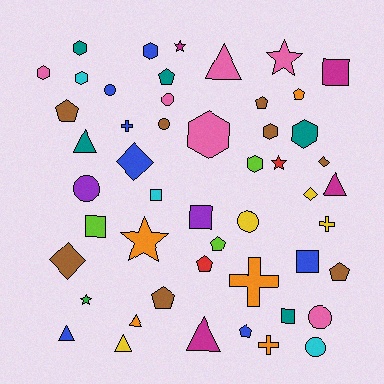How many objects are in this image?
There are 50 objects.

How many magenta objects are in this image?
There are 4 magenta objects.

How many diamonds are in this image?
There are 4 diamonds.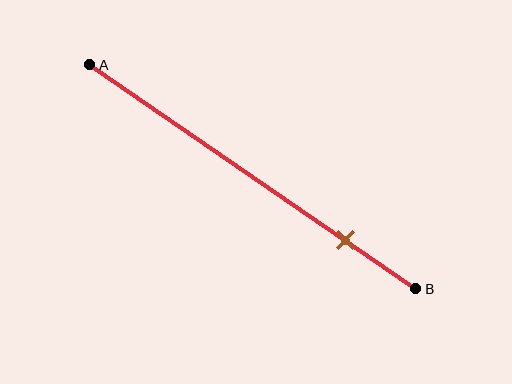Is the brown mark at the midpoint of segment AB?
No, the mark is at about 80% from A, not at the 50% midpoint.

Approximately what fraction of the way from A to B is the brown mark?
The brown mark is approximately 80% of the way from A to B.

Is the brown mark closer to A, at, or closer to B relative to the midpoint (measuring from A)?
The brown mark is closer to point B than the midpoint of segment AB.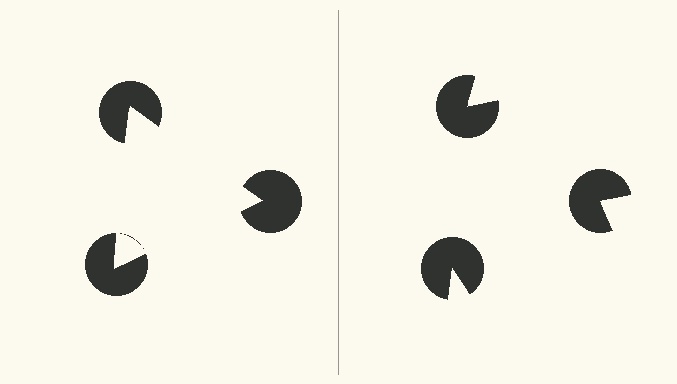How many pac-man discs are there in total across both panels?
6 — 3 on each side.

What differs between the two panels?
The pac-man discs are positioned identically on both sides; only the wedge orientations differ. On the left they align to a triangle; on the right they are misaligned.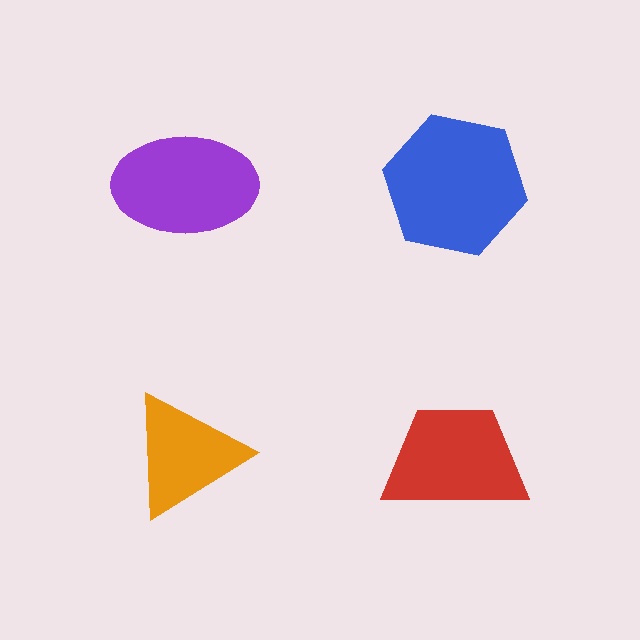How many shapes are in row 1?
2 shapes.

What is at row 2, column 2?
A red trapezoid.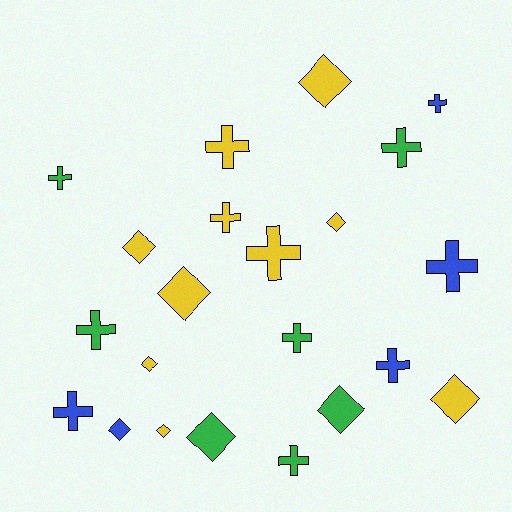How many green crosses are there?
There are 5 green crosses.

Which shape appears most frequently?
Cross, with 12 objects.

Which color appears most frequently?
Yellow, with 10 objects.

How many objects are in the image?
There are 22 objects.